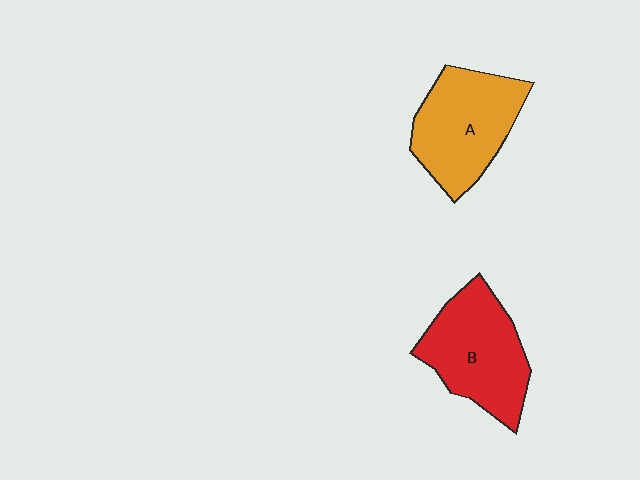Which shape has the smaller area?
Shape A (orange).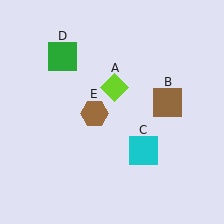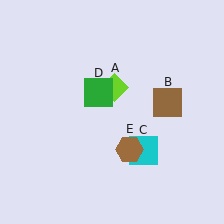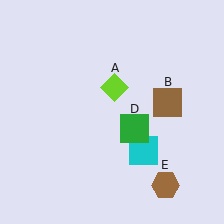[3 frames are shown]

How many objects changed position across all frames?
2 objects changed position: green square (object D), brown hexagon (object E).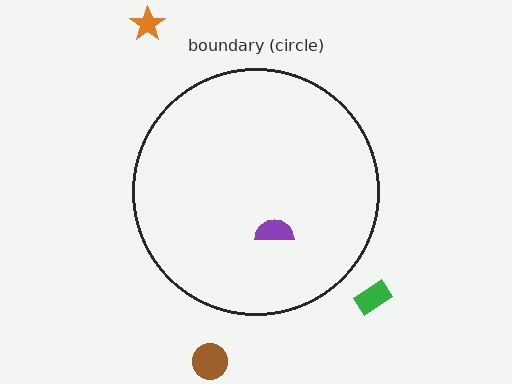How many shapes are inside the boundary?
1 inside, 3 outside.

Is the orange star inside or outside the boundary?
Outside.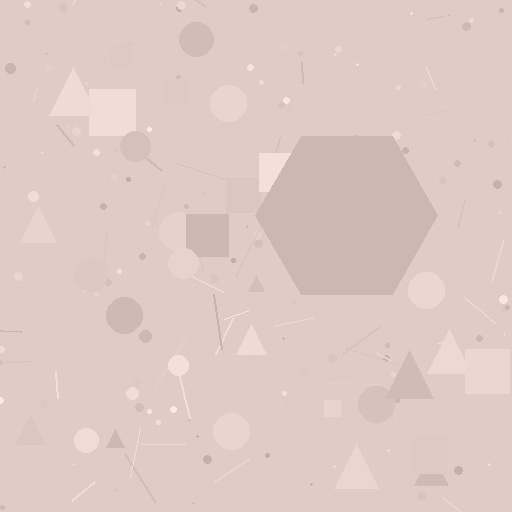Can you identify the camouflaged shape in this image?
The camouflaged shape is a hexagon.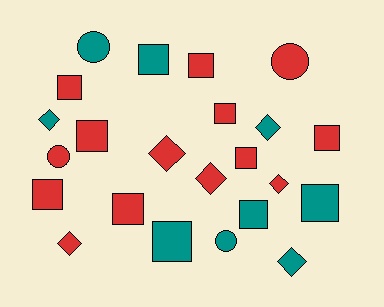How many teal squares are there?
There are 4 teal squares.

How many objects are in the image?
There are 23 objects.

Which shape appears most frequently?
Square, with 12 objects.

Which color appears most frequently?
Red, with 14 objects.